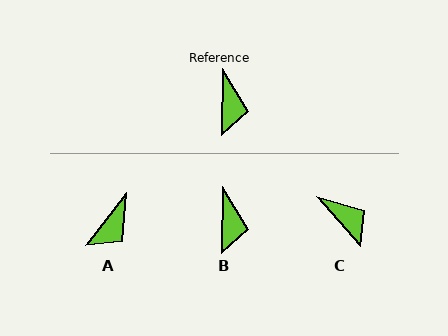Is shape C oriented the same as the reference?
No, it is off by about 42 degrees.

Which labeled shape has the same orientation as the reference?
B.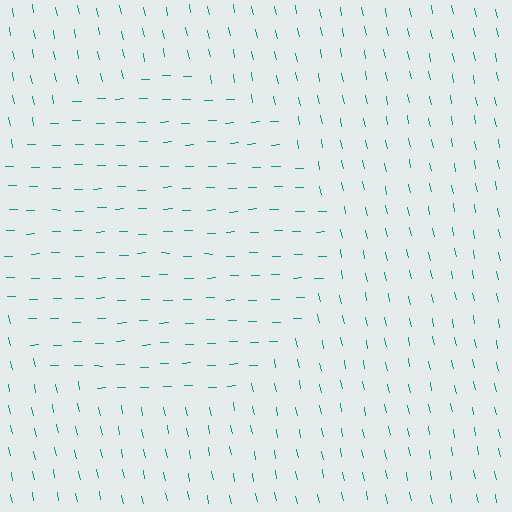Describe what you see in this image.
The image is filled with small teal line segments. A circle region in the image has lines oriented differently from the surrounding lines, creating a visible texture boundary.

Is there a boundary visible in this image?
Yes, there is a texture boundary formed by a change in line orientation.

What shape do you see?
I see a circle.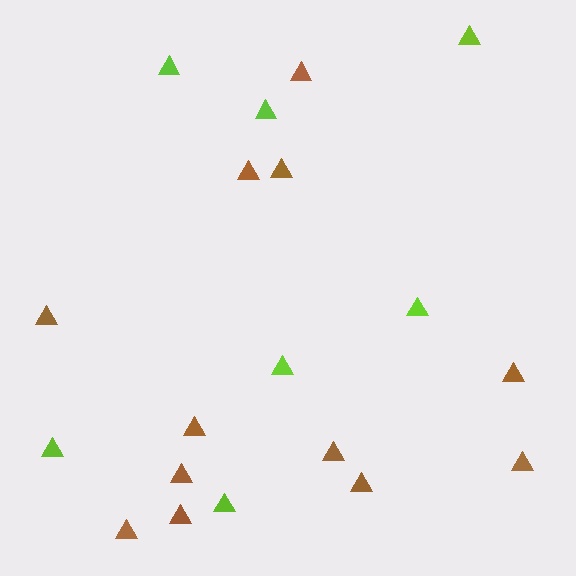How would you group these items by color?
There are 2 groups: one group of lime triangles (7) and one group of brown triangles (12).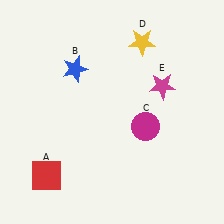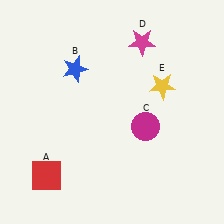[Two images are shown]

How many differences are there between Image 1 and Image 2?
There are 2 differences between the two images.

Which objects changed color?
D changed from yellow to magenta. E changed from magenta to yellow.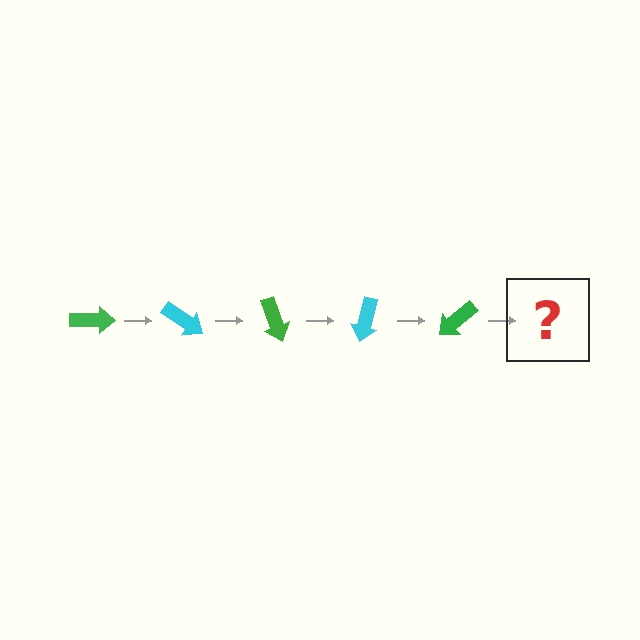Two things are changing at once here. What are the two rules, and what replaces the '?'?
The two rules are that it rotates 35 degrees each step and the color cycles through green and cyan. The '?' should be a cyan arrow, rotated 175 degrees from the start.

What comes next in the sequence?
The next element should be a cyan arrow, rotated 175 degrees from the start.